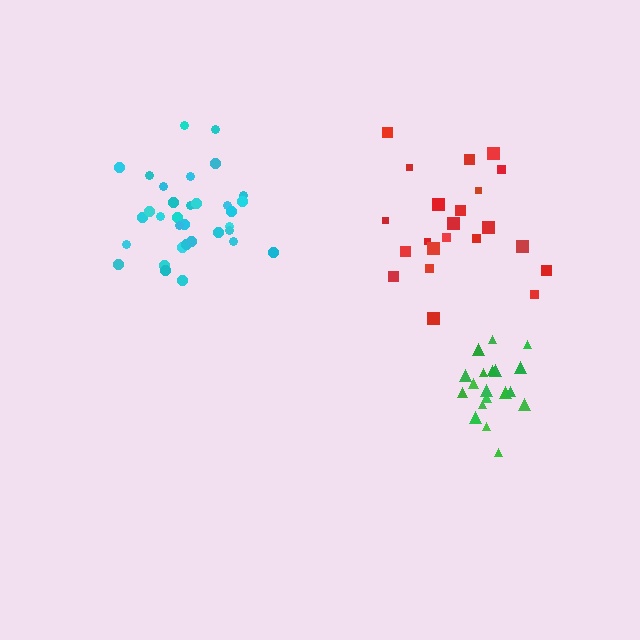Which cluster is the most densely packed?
Green.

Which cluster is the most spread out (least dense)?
Red.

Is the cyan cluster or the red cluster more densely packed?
Cyan.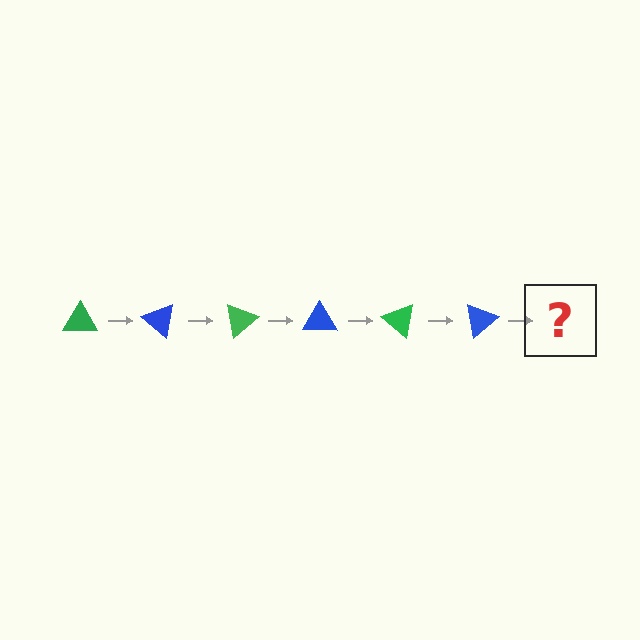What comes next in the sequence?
The next element should be a green triangle, rotated 240 degrees from the start.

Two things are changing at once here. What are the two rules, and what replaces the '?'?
The two rules are that it rotates 40 degrees each step and the color cycles through green and blue. The '?' should be a green triangle, rotated 240 degrees from the start.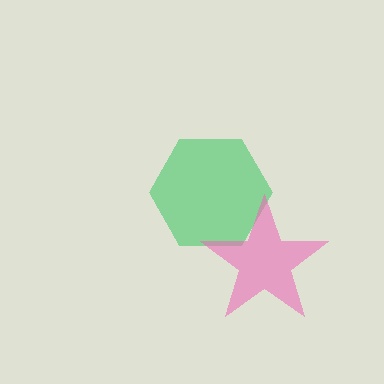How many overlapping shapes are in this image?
There are 2 overlapping shapes in the image.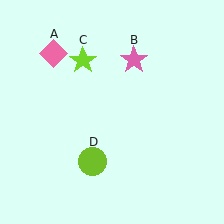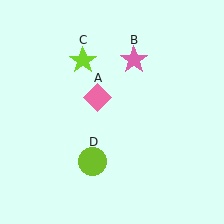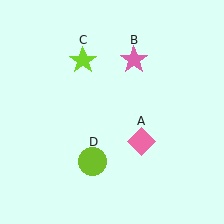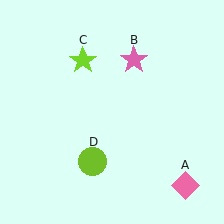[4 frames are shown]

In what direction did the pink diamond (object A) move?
The pink diamond (object A) moved down and to the right.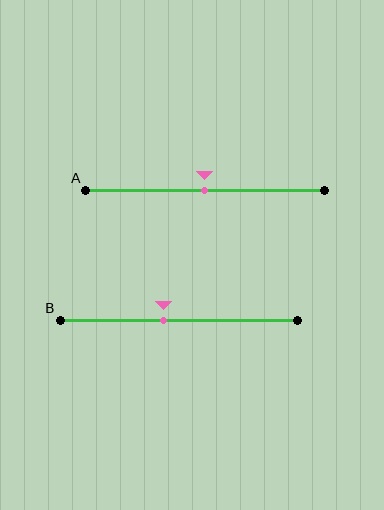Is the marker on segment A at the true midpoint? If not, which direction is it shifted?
Yes, the marker on segment A is at the true midpoint.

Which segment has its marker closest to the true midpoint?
Segment A has its marker closest to the true midpoint.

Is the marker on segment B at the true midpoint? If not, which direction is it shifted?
No, the marker on segment B is shifted to the left by about 6% of the segment length.